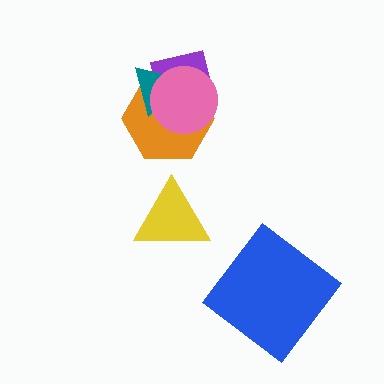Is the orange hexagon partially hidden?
Yes, it is partially covered by another shape.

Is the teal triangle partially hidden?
Yes, it is partially covered by another shape.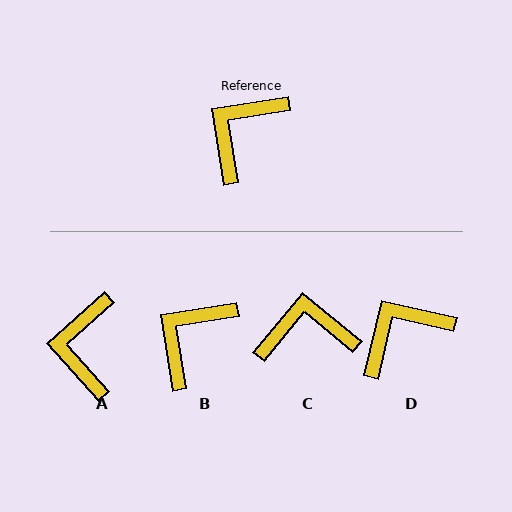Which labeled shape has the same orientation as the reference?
B.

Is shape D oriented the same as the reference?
No, it is off by about 22 degrees.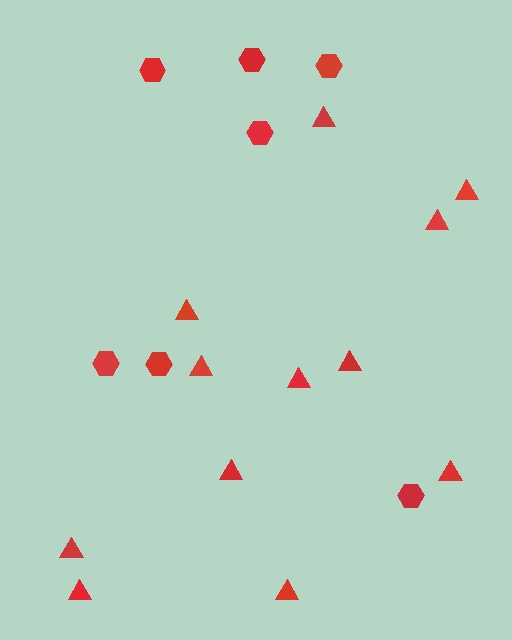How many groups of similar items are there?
There are 2 groups: one group of triangles (12) and one group of hexagons (7).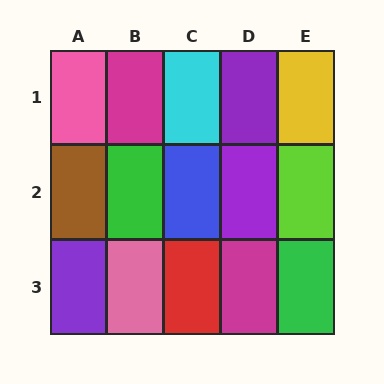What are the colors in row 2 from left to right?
Brown, green, blue, purple, lime.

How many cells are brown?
1 cell is brown.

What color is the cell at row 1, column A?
Pink.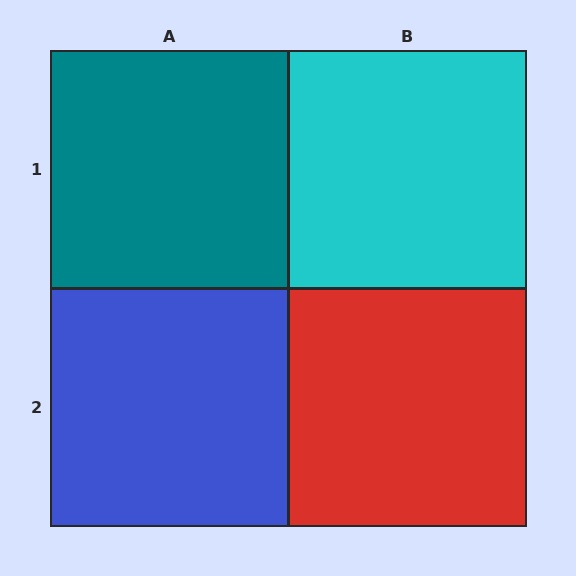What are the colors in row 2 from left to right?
Blue, red.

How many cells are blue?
1 cell is blue.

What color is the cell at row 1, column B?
Cyan.